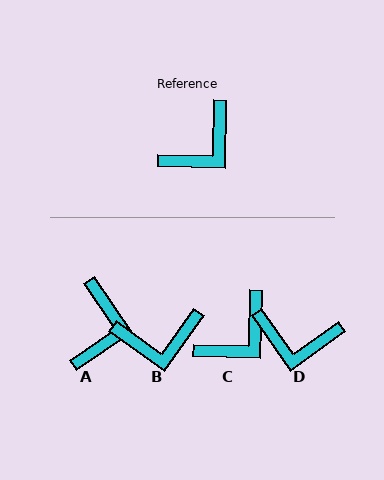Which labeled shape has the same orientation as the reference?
C.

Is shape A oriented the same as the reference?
No, it is off by about 36 degrees.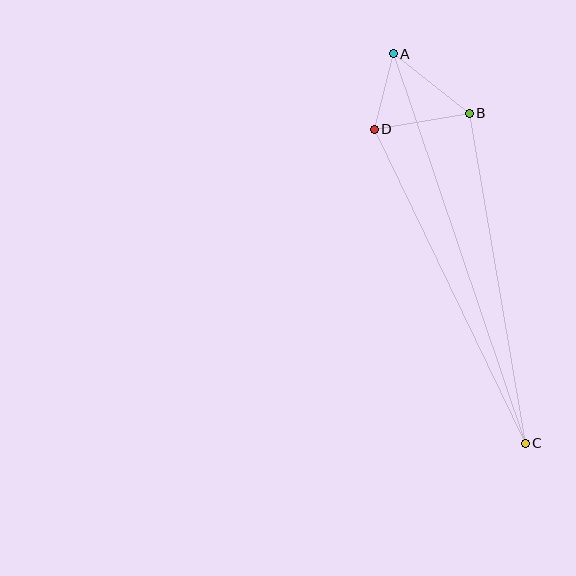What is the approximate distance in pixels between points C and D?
The distance between C and D is approximately 349 pixels.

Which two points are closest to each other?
Points A and D are closest to each other.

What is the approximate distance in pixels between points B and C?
The distance between B and C is approximately 335 pixels.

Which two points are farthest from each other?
Points A and C are farthest from each other.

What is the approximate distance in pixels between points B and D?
The distance between B and D is approximately 96 pixels.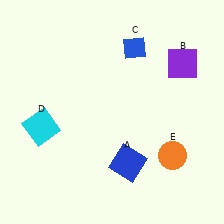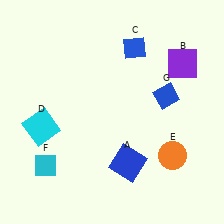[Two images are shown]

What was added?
A cyan diamond (F), a blue diamond (G) were added in Image 2.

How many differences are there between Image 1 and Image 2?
There are 2 differences between the two images.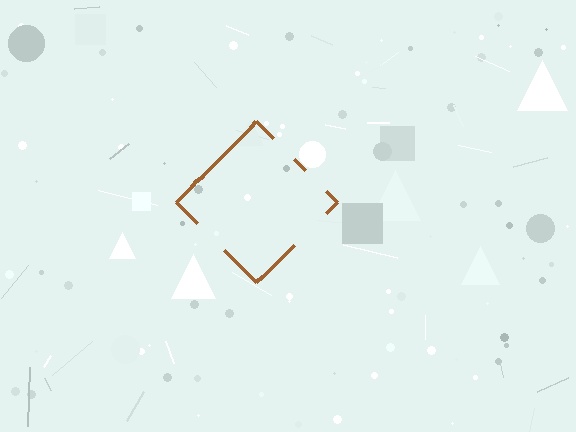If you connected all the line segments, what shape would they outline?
They would outline a diamond.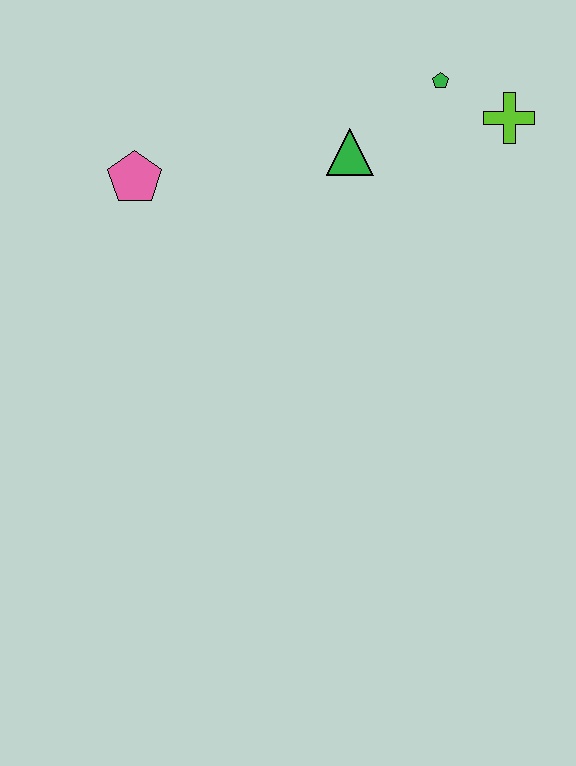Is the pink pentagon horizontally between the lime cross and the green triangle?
No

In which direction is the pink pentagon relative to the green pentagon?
The pink pentagon is to the left of the green pentagon.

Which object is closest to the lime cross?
The green pentagon is closest to the lime cross.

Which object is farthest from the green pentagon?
The pink pentagon is farthest from the green pentagon.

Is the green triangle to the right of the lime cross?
No